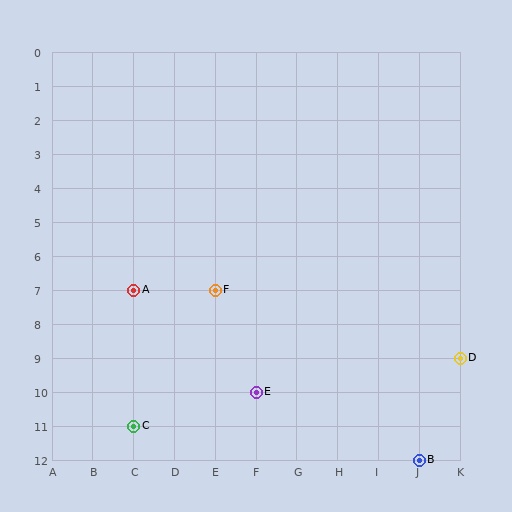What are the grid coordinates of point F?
Point F is at grid coordinates (E, 7).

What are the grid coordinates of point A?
Point A is at grid coordinates (C, 7).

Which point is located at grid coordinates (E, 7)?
Point F is at (E, 7).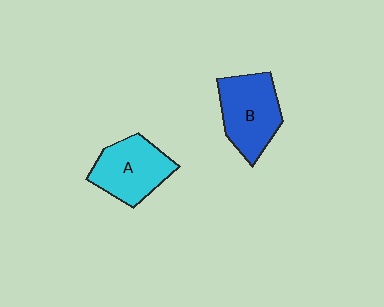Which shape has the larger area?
Shape B (blue).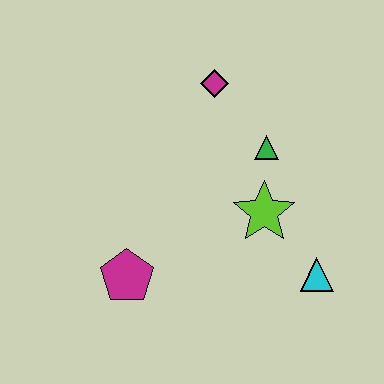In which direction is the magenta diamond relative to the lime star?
The magenta diamond is above the lime star.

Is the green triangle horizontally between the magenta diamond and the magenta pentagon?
No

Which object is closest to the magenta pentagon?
The lime star is closest to the magenta pentagon.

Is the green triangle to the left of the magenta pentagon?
No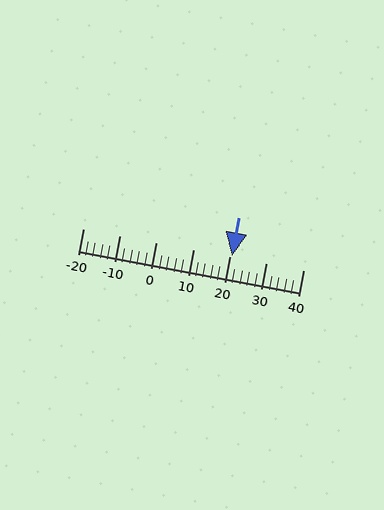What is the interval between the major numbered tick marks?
The major tick marks are spaced 10 units apart.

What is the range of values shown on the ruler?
The ruler shows values from -20 to 40.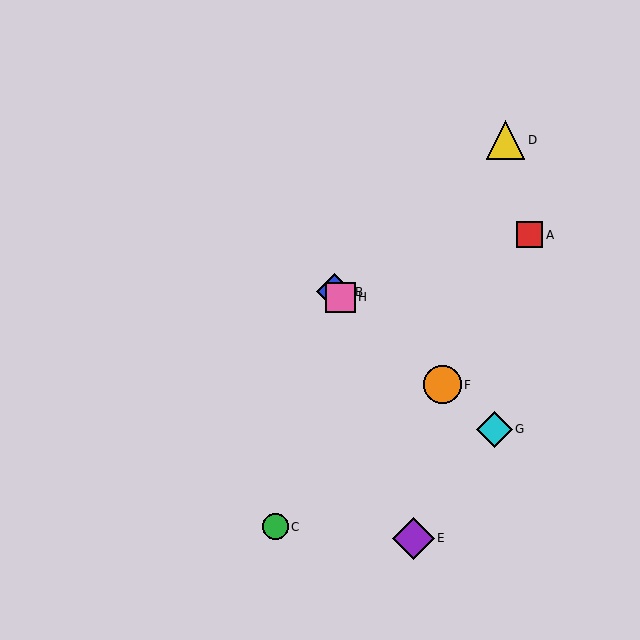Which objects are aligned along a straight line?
Objects B, F, G, H are aligned along a straight line.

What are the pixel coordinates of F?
Object F is at (442, 385).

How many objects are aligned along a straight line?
4 objects (B, F, G, H) are aligned along a straight line.